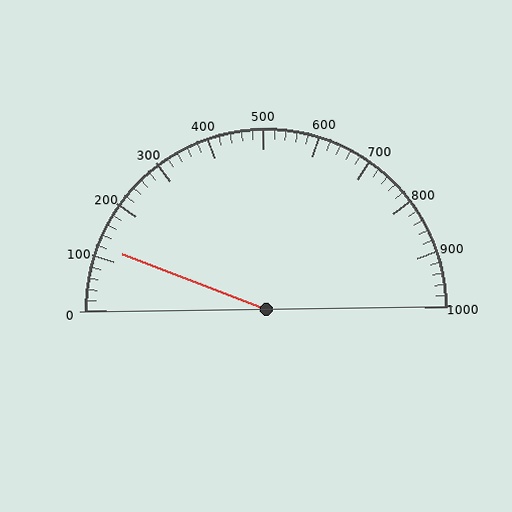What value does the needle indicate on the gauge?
The needle indicates approximately 120.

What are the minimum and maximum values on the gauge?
The gauge ranges from 0 to 1000.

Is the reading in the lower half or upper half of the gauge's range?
The reading is in the lower half of the range (0 to 1000).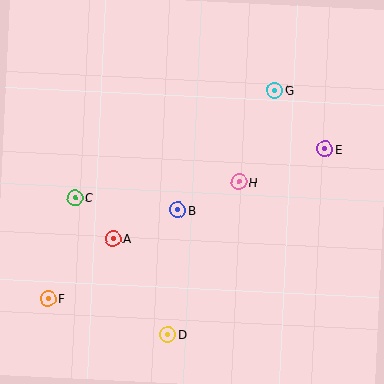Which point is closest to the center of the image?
Point B at (178, 210) is closest to the center.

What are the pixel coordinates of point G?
Point G is at (275, 90).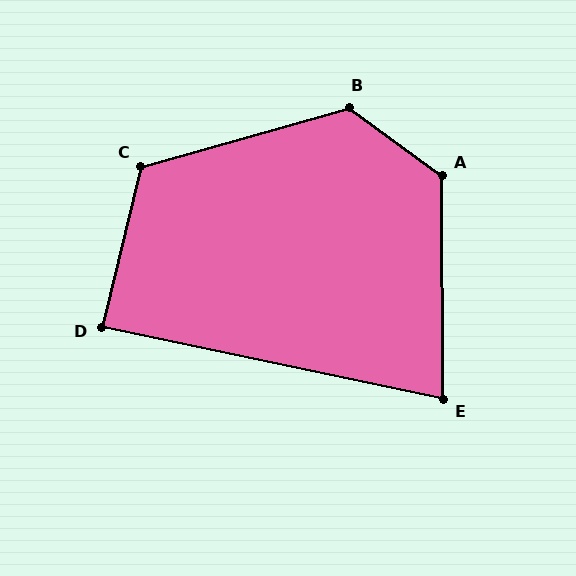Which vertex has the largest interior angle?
B, at approximately 128 degrees.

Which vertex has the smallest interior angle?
E, at approximately 78 degrees.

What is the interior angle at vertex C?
Approximately 120 degrees (obtuse).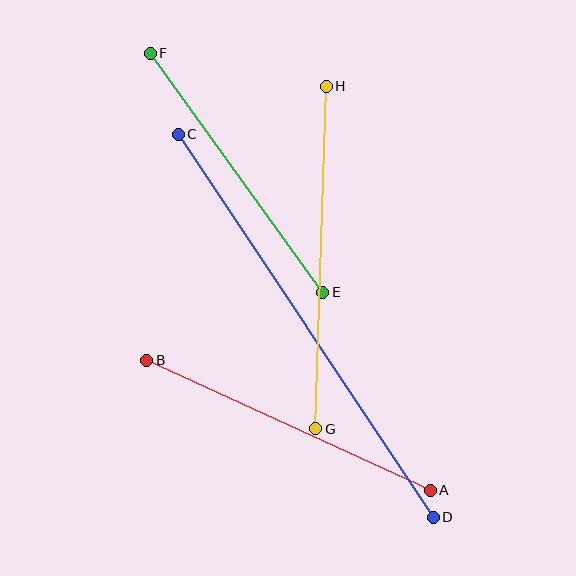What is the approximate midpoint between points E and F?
The midpoint is at approximately (236, 173) pixels.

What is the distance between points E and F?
The distance is approximately 295 pixels.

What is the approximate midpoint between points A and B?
The midpoint is at approximately (289, 425) pixels.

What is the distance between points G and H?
The distance is approximately 342 pixels.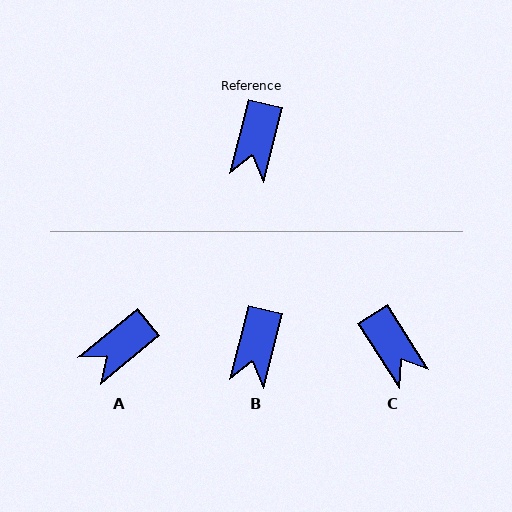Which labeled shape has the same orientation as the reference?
B.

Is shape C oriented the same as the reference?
No, it is off by about 46 degrees.